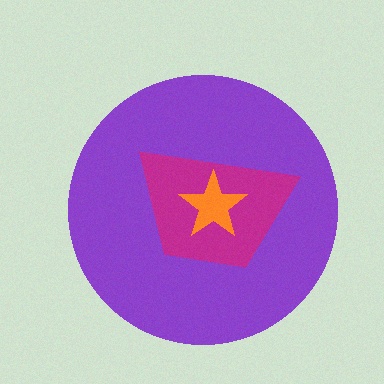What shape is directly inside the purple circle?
The magenta trapezoid.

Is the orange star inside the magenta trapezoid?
Yes.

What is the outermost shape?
The purple circle.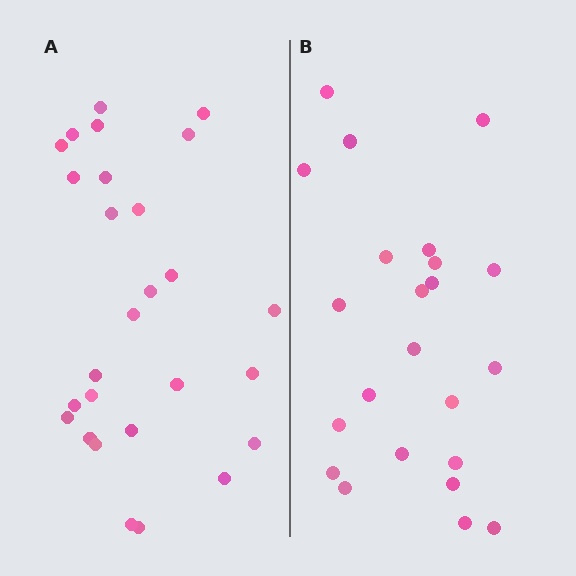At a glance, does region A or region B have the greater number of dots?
Region A (the left region) has more dots.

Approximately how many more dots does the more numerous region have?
Region A has about 4 more dots than region B.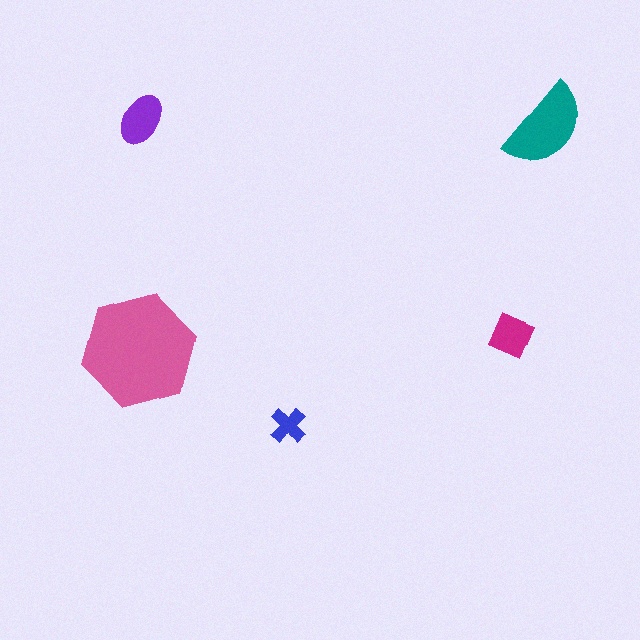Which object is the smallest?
The blue cross.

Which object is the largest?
The pink hexagon.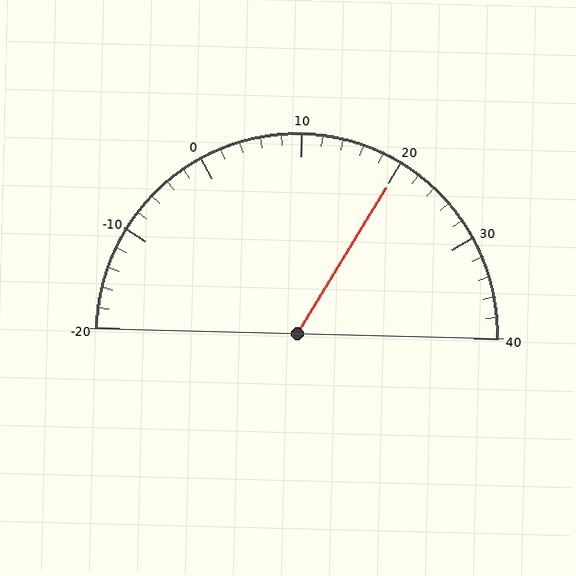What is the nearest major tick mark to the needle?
The nearest major tick mark is 20.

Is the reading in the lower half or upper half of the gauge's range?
The reading is in the upper half of the range (-20 to 40).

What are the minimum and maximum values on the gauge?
The gauge ranges from -20 to 40.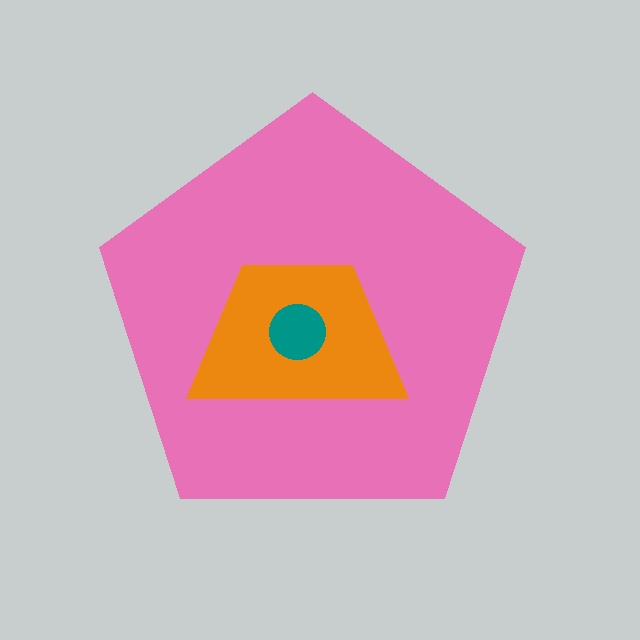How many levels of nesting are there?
3.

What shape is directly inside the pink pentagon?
The orange trapezoid.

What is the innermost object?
The teal circle.